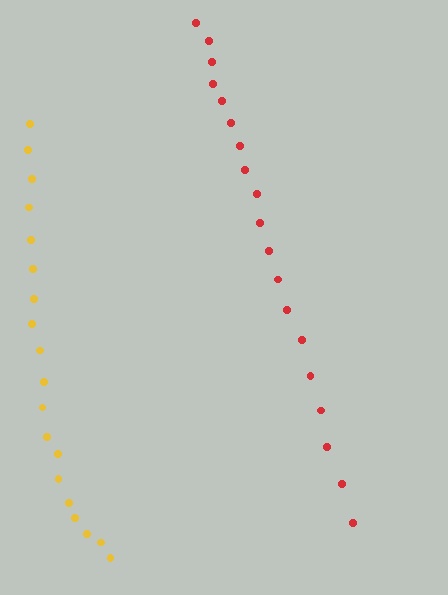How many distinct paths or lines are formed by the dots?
There are 2 distinct paths.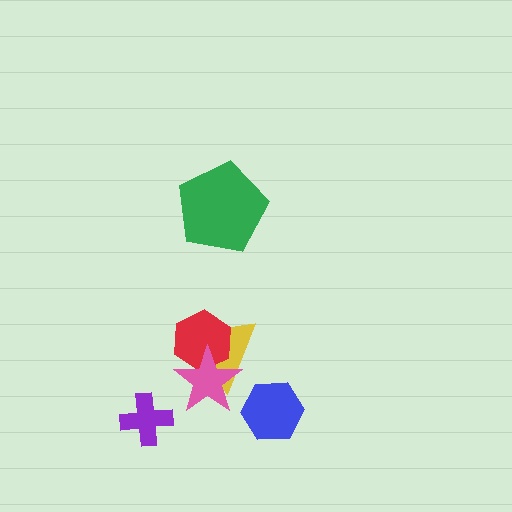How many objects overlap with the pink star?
2 objects overlap with the pink star.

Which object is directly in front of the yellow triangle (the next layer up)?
The red hexagon is directly in front of the yellow triangle.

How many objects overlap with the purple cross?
0 objects overlap with the purple cross.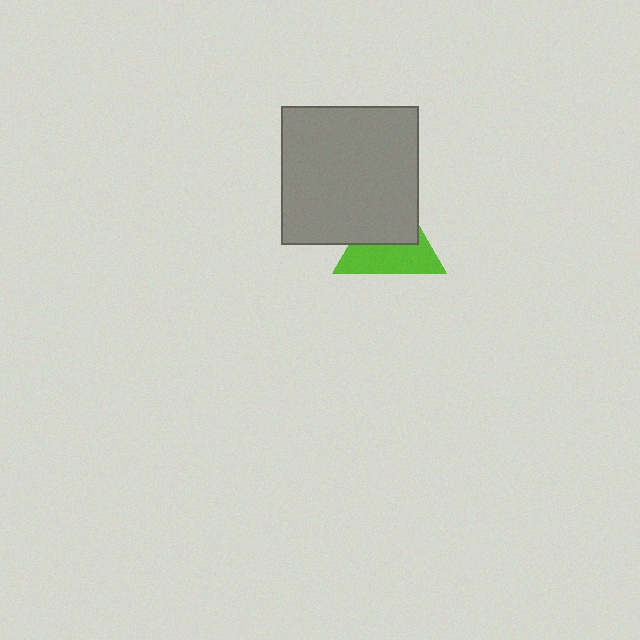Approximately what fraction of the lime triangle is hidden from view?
Roughly 50% of the lime triangle is hidden behind the gray square.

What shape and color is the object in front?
The object in front is a gray square.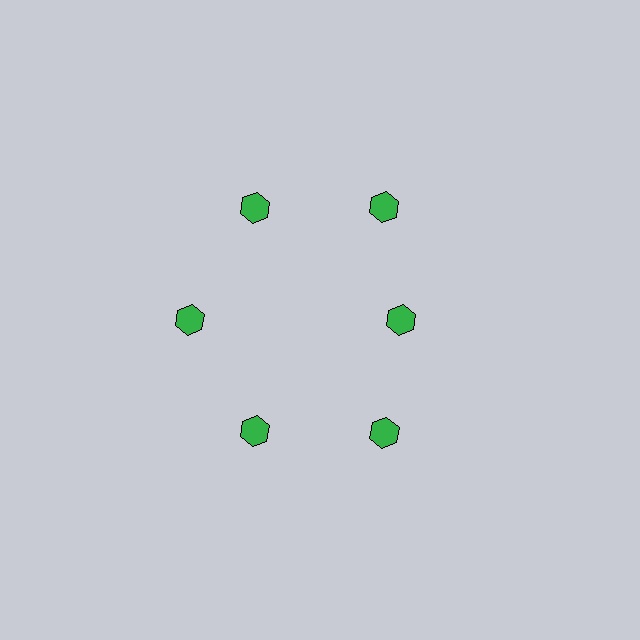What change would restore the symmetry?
The symmetry would be restored by moving it outward, back onto the ring so that all 6 hexagons sit at equal angles and equal distance from the center.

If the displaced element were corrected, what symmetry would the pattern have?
It would have 6-fold rotational symmetry — the pattern would map onto itself every 60 degrees.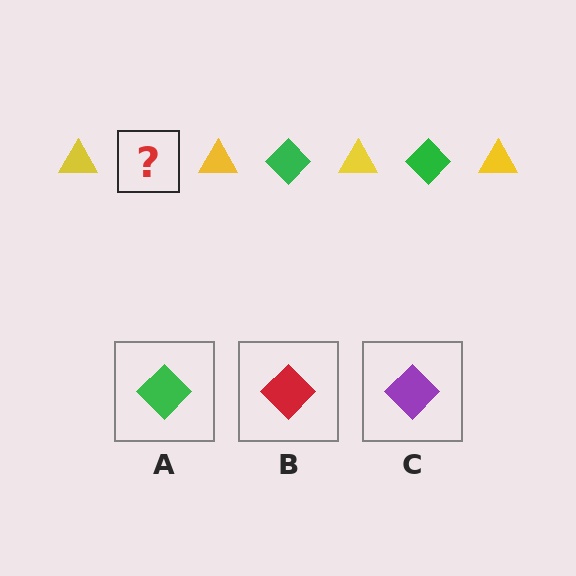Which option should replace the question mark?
Option A.